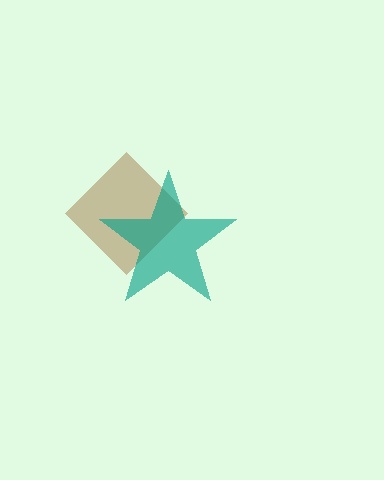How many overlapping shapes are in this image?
There are 2 overlapping shapes in the image.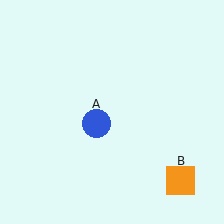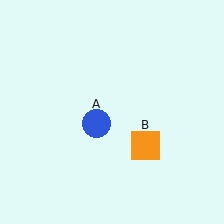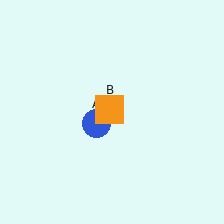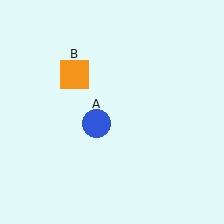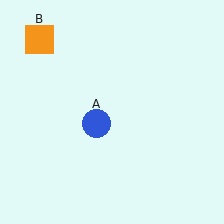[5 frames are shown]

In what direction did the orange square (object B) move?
The orange square (object B) moved up and to the left.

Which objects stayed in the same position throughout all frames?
Blue circle (object A) remained stationary.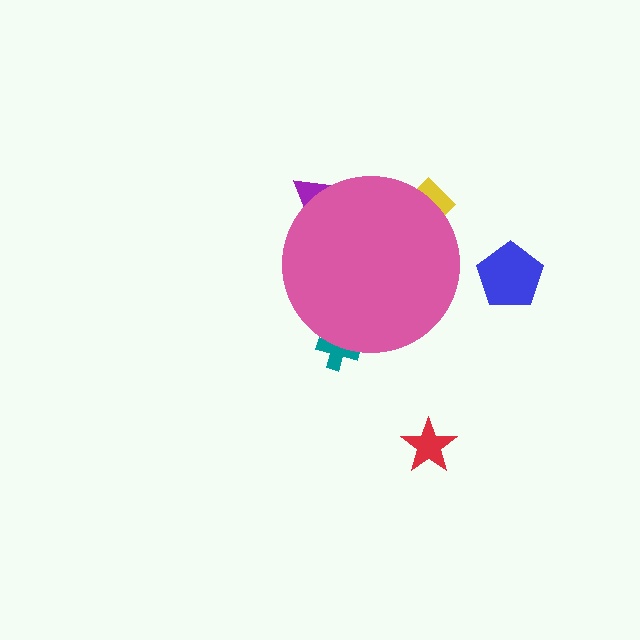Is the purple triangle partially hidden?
Yes, the purple triangle is partially hidden behind the pink circle.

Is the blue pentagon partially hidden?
No, the blue pentagon is fully visible.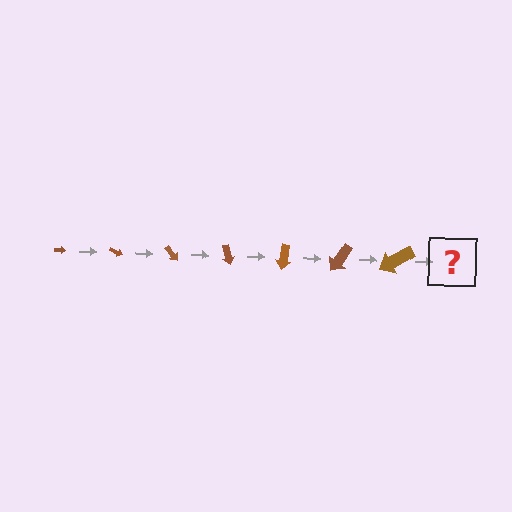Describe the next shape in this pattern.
It should be an arrow, larger than the previous one and rotated 175 degrees from the start.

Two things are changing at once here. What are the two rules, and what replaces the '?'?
The two rules are that the arrow grows larger each step and it rotates 25 degrees each step. The '?' should be an arrow, larger than the previous one and rotated 175 degrees from the start.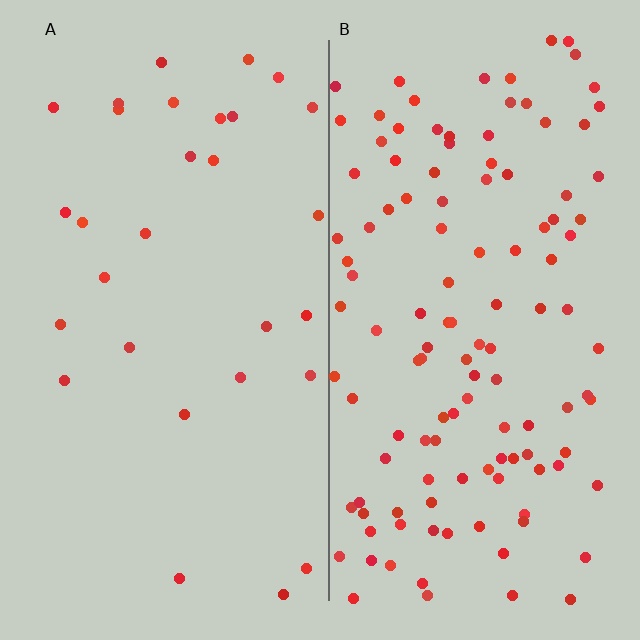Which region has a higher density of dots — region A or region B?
B (the right).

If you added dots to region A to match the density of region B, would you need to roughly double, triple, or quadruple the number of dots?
Approximately quadruple.